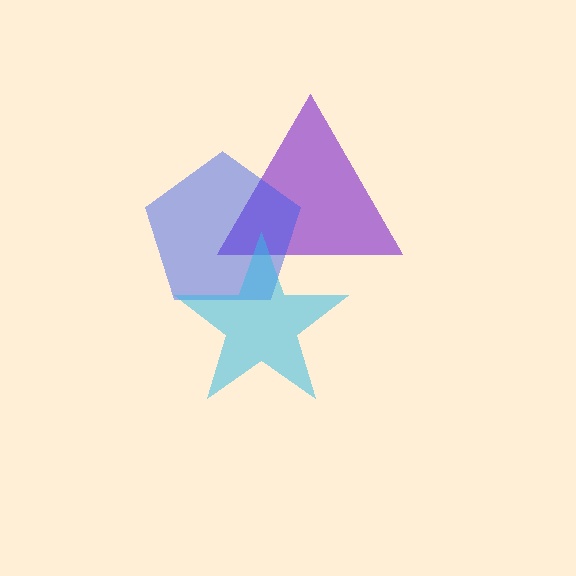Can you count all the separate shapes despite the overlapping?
Yes, there are 3 separate shapes.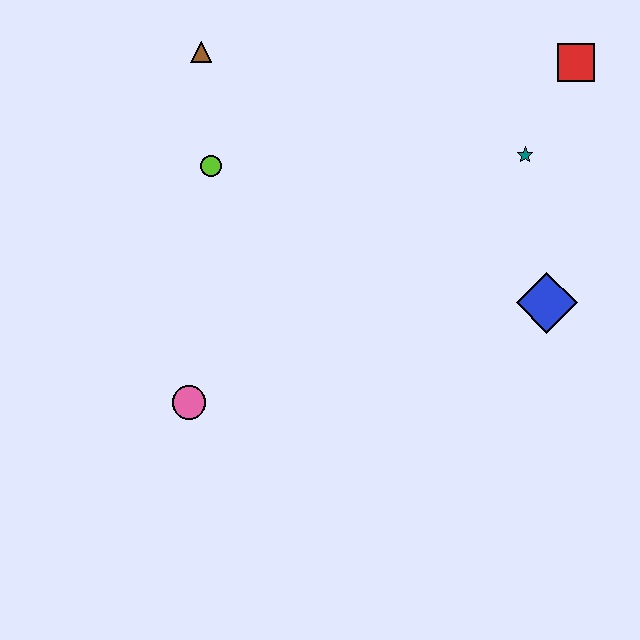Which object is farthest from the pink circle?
The red square is farthest from the pink circle.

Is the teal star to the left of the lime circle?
No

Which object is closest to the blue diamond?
The teal star is closest to the blue diamond.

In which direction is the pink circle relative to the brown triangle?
The pink circle is below the brown triangle.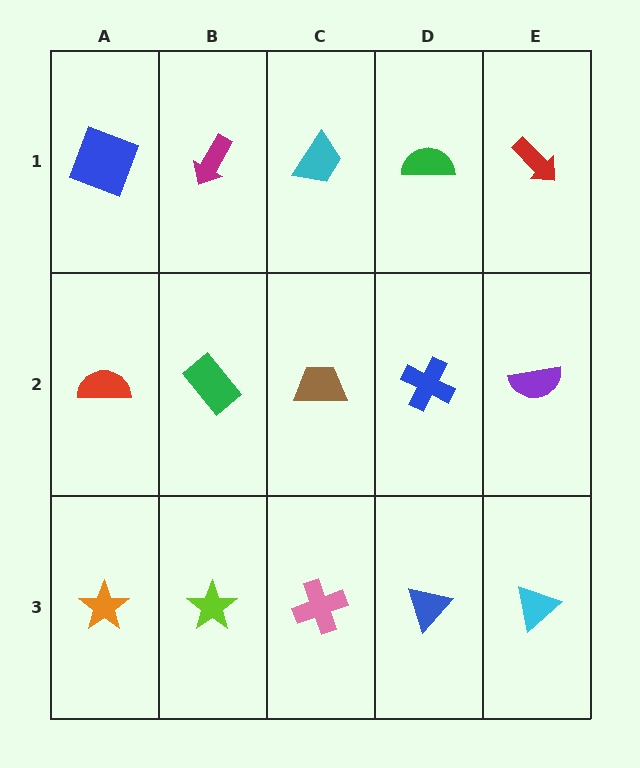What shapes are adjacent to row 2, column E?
A red arrow (row 1, column E), a cyan triangle (row 3, column E), a blue cross (row 2, column D).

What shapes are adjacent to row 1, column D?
A blue cross (row 2, column D), a cyan trapezoid (row 1, column C), a red arrow (row 1, column E).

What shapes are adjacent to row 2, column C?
A cyan trapezoid (row 1, column C), a pink cross (row 3, column C), a green rectangle (row 2, column B), a blue cross (row 2, column D).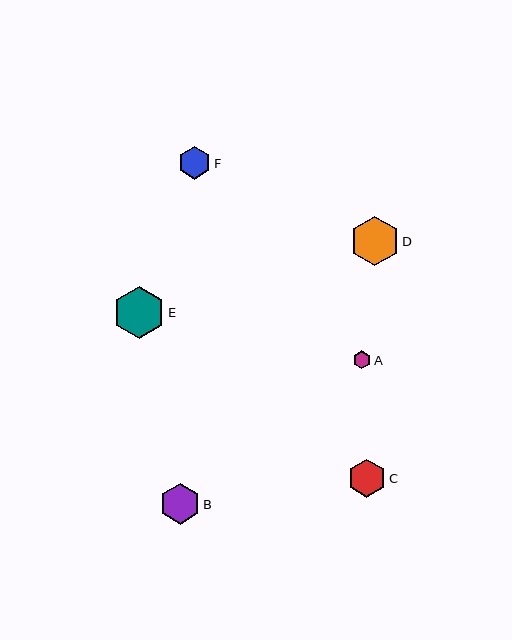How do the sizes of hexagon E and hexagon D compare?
Hexagon E and hexagon D are approximately the same size.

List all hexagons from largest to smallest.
From largest to smallest: E, D, B, C, F, A.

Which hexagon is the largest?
Hexagon E is the largest with a size of approximately 52 pixels.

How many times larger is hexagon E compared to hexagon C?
Hexagon E is approximately 1.4 times the size of hexagon C.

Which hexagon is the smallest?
Hexagon A is the smallest with a size of approximately 18 pixels.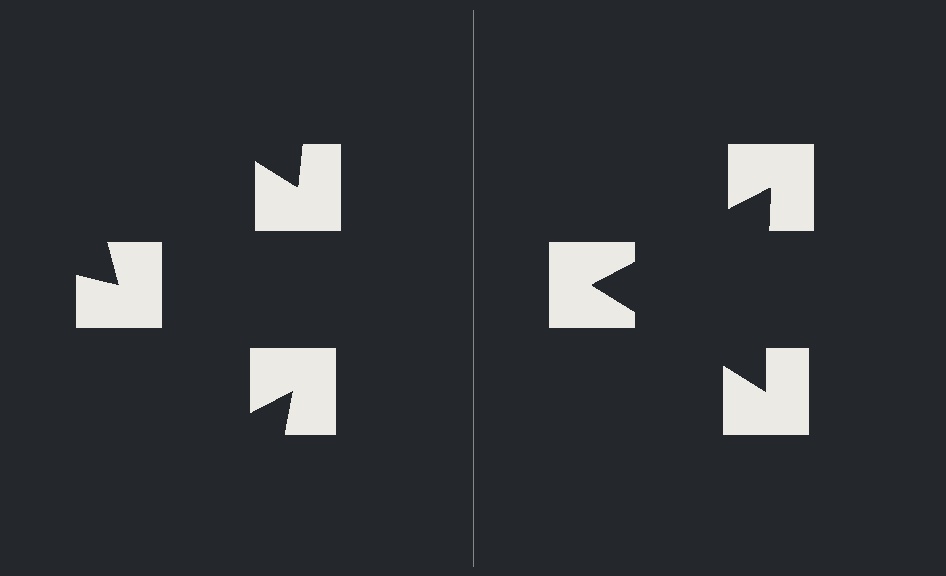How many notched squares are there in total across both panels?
6 — 3 on each side.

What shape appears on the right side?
An illusory triangle.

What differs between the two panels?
The notched squares are positioned identically on both sides; only the wedge orientations differ. On the right they align to a triangle; on the left they are misaligned.